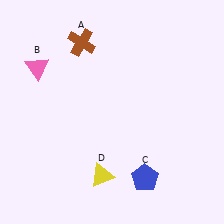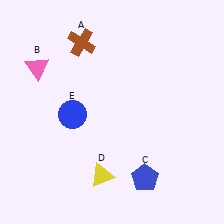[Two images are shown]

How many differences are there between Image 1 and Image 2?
There is 1 difference between the two images.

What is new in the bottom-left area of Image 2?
A blue circle (E) was added in the bottom-left area of Image 2.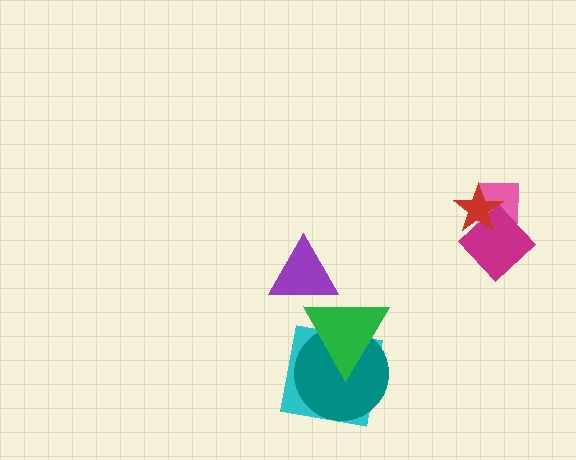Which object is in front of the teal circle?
The green triangle is in front of the teal circle.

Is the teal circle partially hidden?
Yes, it is partially covered by another shape.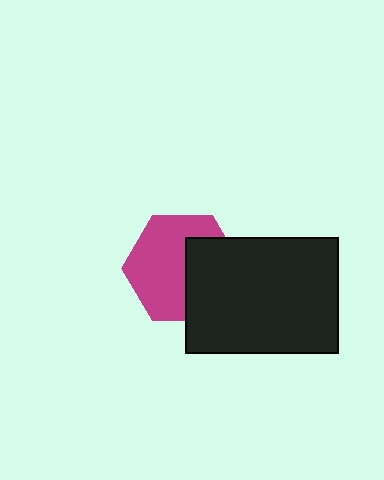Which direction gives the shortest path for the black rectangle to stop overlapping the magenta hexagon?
Moving right gives the shortest separation.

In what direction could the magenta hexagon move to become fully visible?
The magenta hexagon could move left. That would shift it out from behind the black rectangle entirely.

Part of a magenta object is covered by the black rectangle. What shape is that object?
It is a hexagon.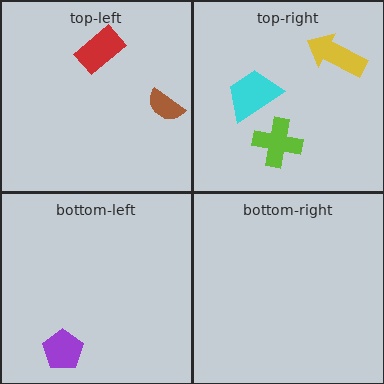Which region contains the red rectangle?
The top-left region.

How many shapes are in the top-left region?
2.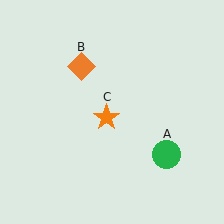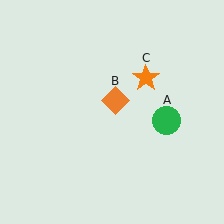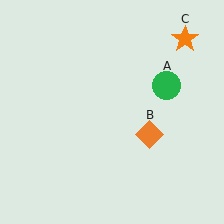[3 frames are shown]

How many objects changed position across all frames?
3 objects changed position: green circle (object A), orange diamond (object B), orange star (object C).